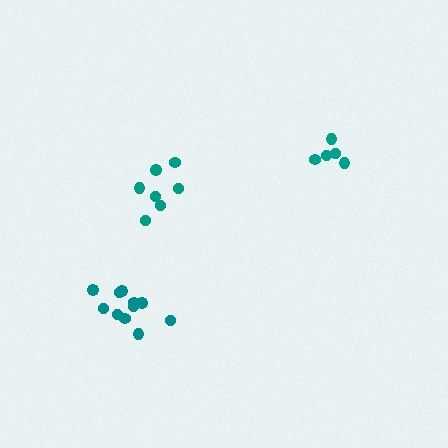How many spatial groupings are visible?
There are 3 spatial groupings.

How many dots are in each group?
Group 1: 11 dots, Group 2: 7 dots, Group 3: 5 dots (23 total).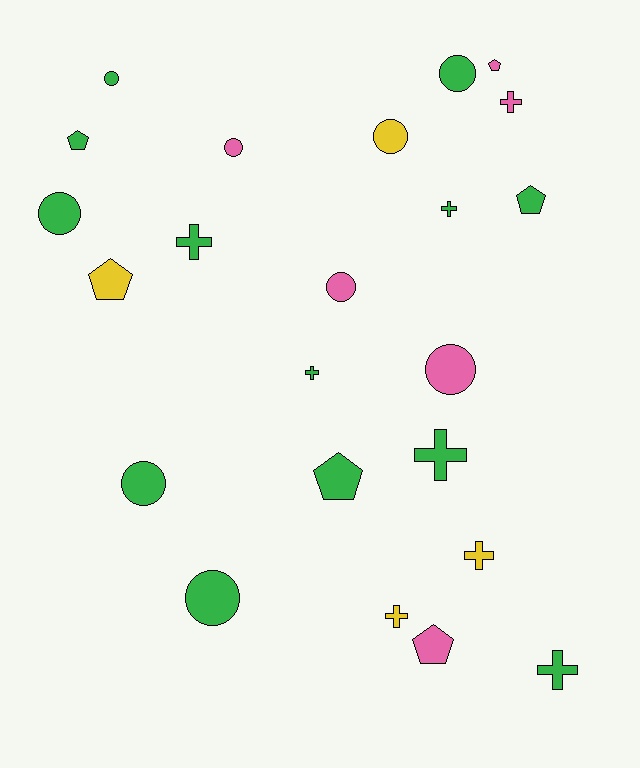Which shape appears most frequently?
Circle, with 9 objects.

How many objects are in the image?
There are 23 objects.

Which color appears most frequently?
Green, with 13 objects.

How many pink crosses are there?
There is 1 pink cross.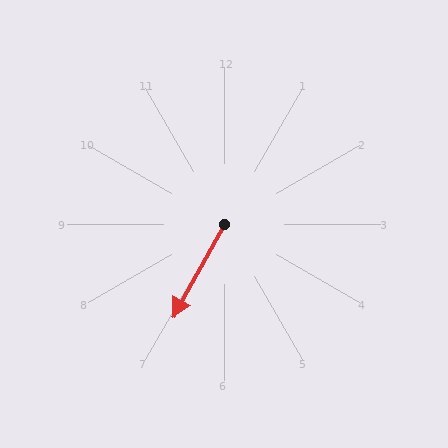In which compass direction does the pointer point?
Southwest.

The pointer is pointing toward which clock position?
Roughly 7 o'clock.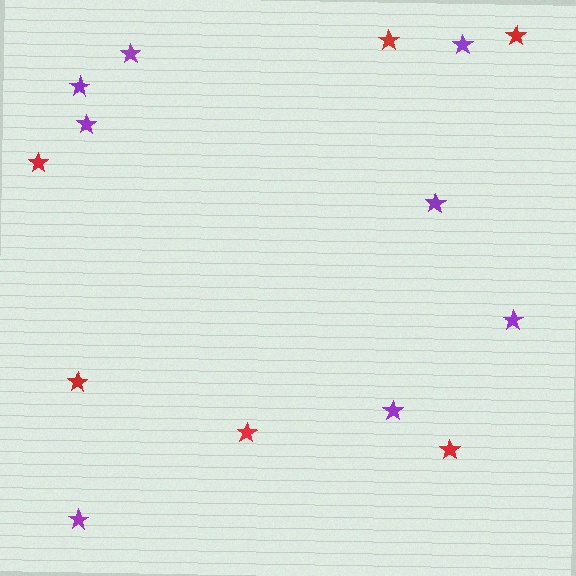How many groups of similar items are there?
There are 2 groups: one group of red stars (6) and one group of purple stars (8).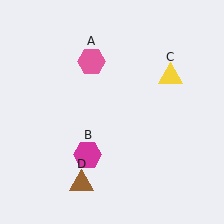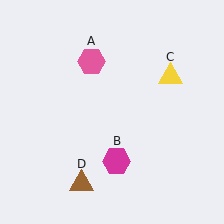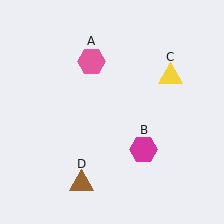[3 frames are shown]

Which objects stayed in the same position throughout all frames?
Pink hexagon (object A) and yellow triangle (object C) and brown triangle (object D) remained stationary.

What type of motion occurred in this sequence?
The magenta hexagon (object B) rotated counterclockwise around the center of the scene.